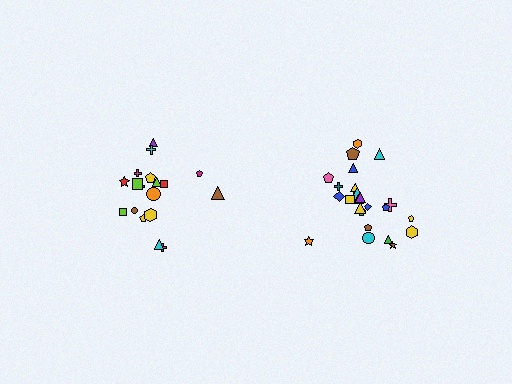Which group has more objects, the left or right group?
The right group.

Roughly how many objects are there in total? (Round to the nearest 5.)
Roughly 45 objects in total.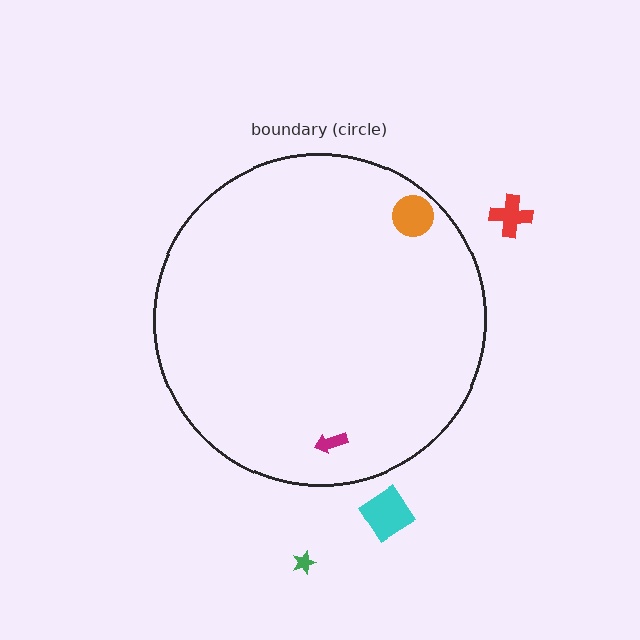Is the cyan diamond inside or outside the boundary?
Outside.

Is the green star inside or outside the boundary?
Outside.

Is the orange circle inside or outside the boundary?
Inside.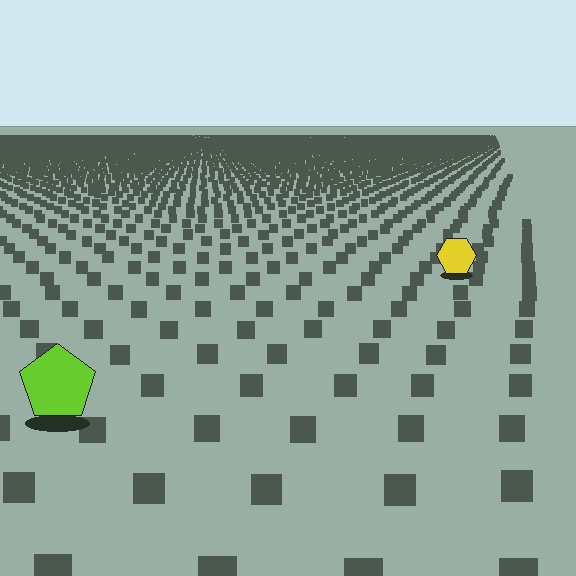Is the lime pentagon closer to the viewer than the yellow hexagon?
Yes. The lime pentagon is closer — you can tell from the texture gradient: the ground texture is coarser near it.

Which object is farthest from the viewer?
The yellow hexagon is farthest from the viewer. It appears smaller and the ground texture around it is denser.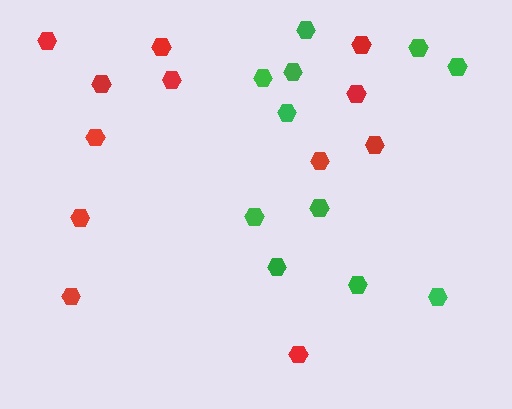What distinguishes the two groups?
There are 2 groups: one group of red hexagons (12) and one group of green hexagons (11).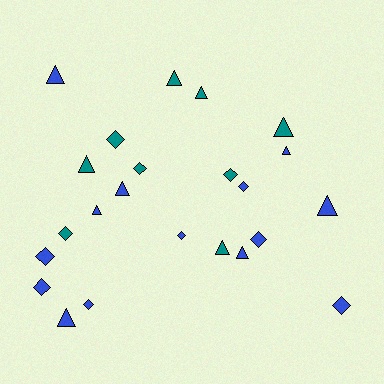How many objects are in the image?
There are 23 objects.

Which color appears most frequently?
Blue, with 14 objects.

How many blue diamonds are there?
There are 7 blue diamonds.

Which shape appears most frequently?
Triangle, with 12 objects.